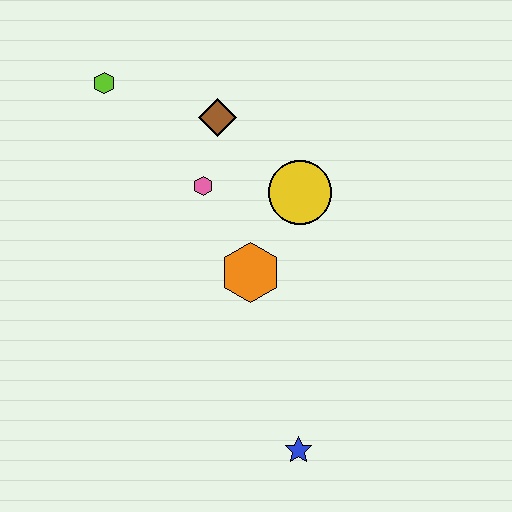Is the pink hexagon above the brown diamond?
No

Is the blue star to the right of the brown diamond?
Yes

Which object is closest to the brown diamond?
The pink hexagon is closest to the brown diamond.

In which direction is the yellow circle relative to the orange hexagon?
The yellow circle is above the orange hexagon.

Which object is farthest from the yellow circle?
The blue star is farthest from the yellow circle.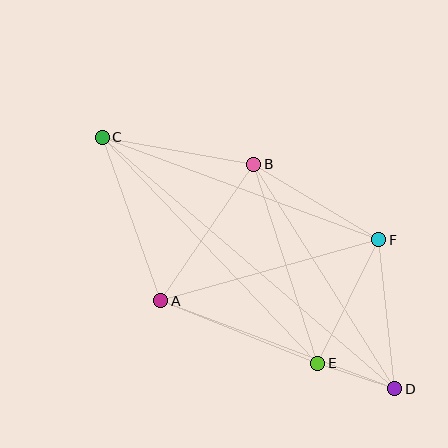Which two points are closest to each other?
Points D and E are closest to each other.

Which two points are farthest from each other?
Points C and D are farthest from each other.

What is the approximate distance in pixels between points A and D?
The distance between A and D is approximately 250 pixels.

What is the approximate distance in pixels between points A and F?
The distance between A and F is approximately 226 pixels.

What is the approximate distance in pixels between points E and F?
The distance between E and F is approximately 138 pixels.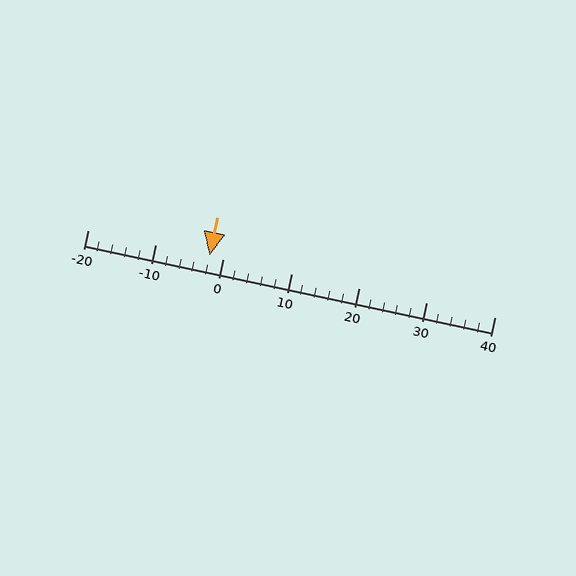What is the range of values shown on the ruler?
The ruler shows values from -20 to 40.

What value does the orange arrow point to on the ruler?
The orange arrow points to approximately -2.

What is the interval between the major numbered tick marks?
The major tick marks are spaced 10 units apart.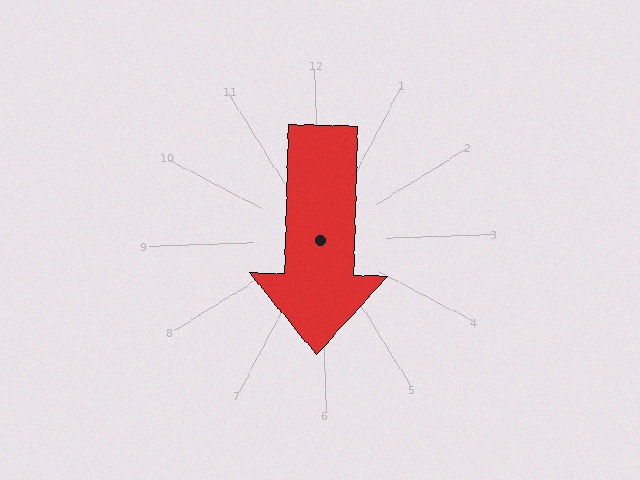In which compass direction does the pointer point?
South.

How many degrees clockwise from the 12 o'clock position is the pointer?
Approximately 184 degrees.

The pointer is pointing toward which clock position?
Roughly 6 o'clock.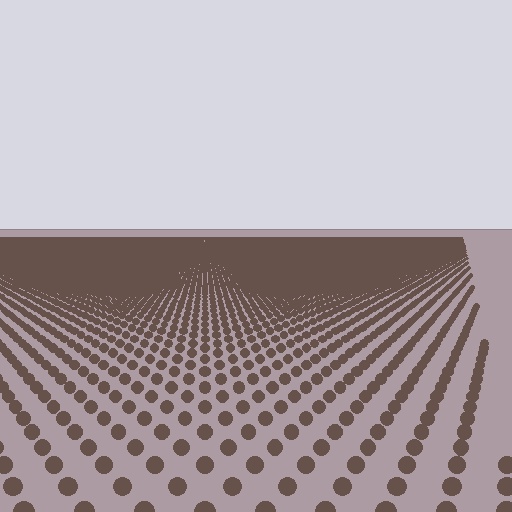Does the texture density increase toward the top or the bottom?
Density increases toward the top.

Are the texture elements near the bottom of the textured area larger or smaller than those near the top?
Larger. Near the bottom, elements are closer to the viewer and appear at a bigger on-screen size.